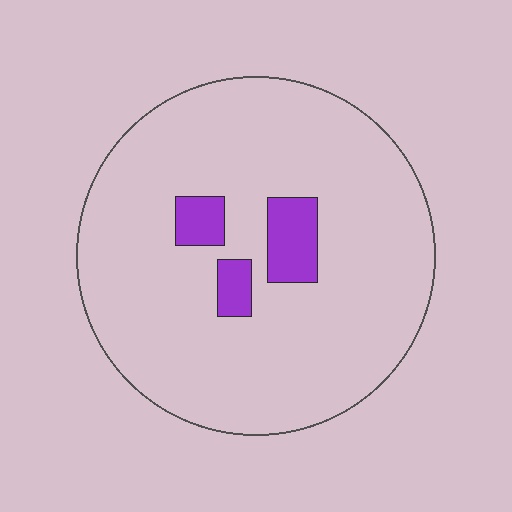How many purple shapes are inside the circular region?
3.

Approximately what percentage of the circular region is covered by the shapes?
Approximately 10%.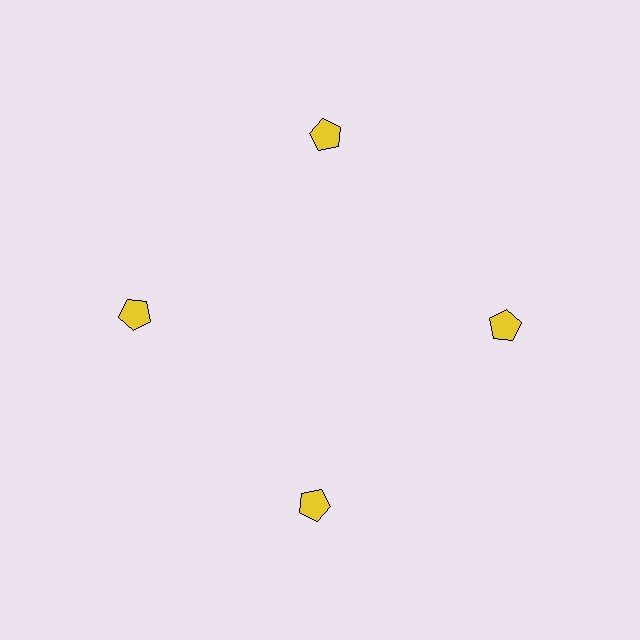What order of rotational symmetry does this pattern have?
This pattern has 4-fold rotational symmetry.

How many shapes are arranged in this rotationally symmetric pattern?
There are 4 shapes, arranged in 4 groups of 1.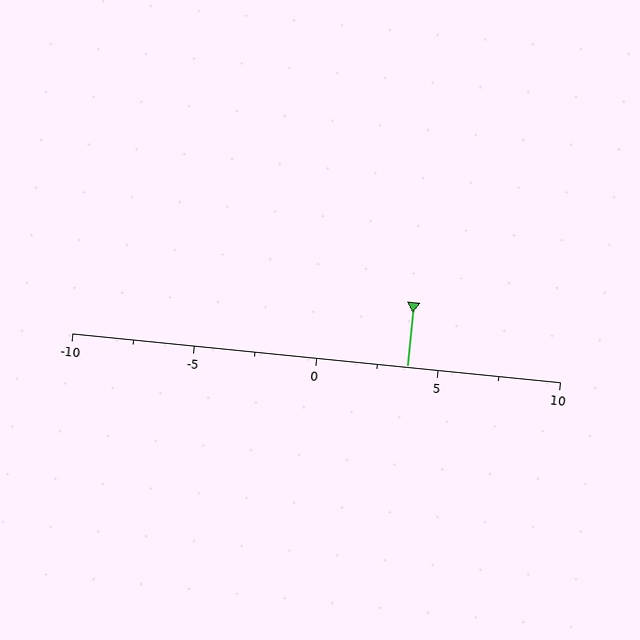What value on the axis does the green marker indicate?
The marker indicates approximately 3.8.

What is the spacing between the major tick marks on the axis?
The major ticks are spaced 5 apart.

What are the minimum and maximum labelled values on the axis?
The axis runs from -10 to 10.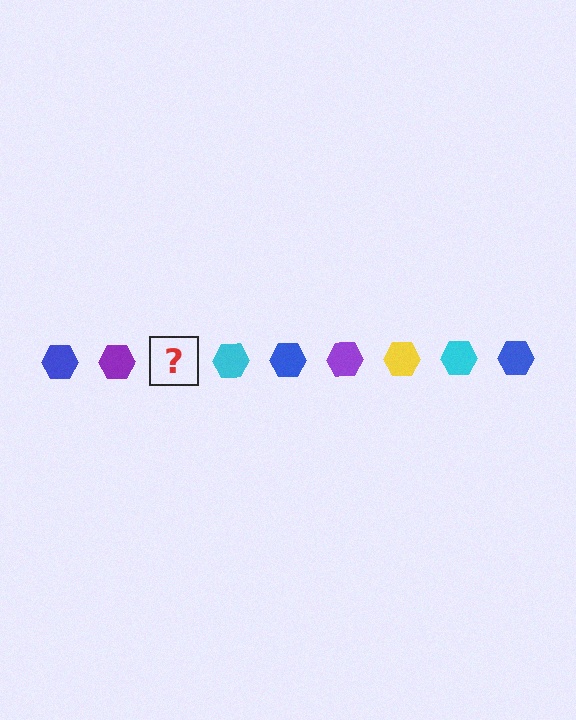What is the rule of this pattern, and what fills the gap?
The rule is that the pattern cycles through blue, purple, yellow, cyan hexagons. The gap should be filled with a yellow hexagon.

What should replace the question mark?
The question mark should be replaced with a yellow hexagon.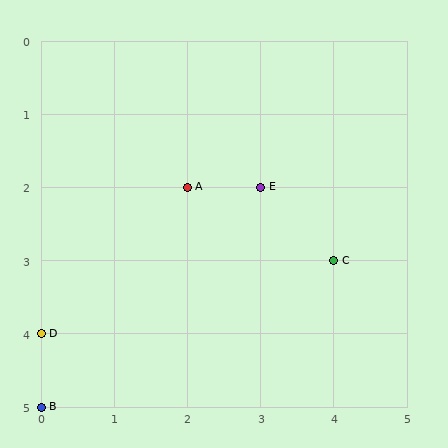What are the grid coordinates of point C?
Point C is at grid coordinates (4, 3).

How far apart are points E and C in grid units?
Points E and C are 1 column and 1 row apart (about 1.4 grid units diagonally).